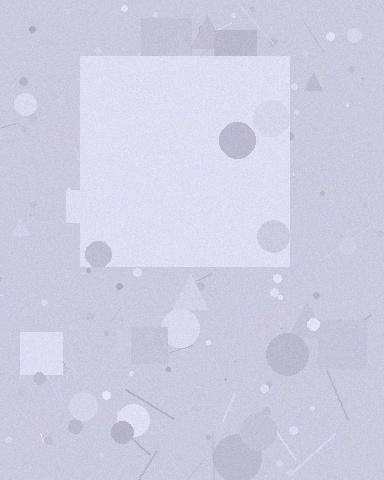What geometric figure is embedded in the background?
A square is embedded in the background.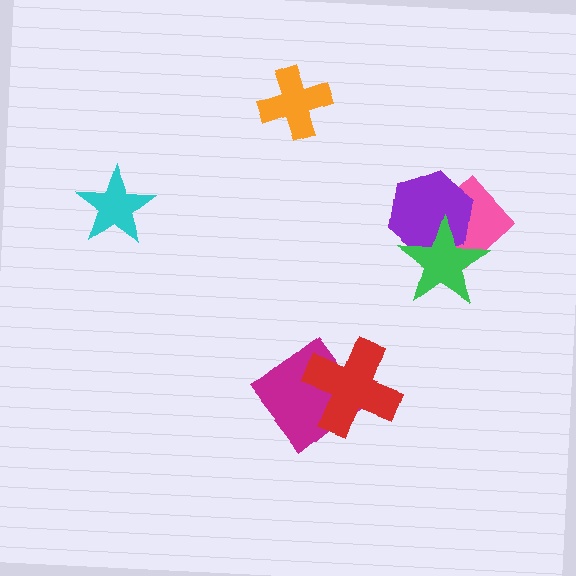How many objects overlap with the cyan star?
0 objects overlap with the cyan star.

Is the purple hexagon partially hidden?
Yes, it is partially covered by another shape.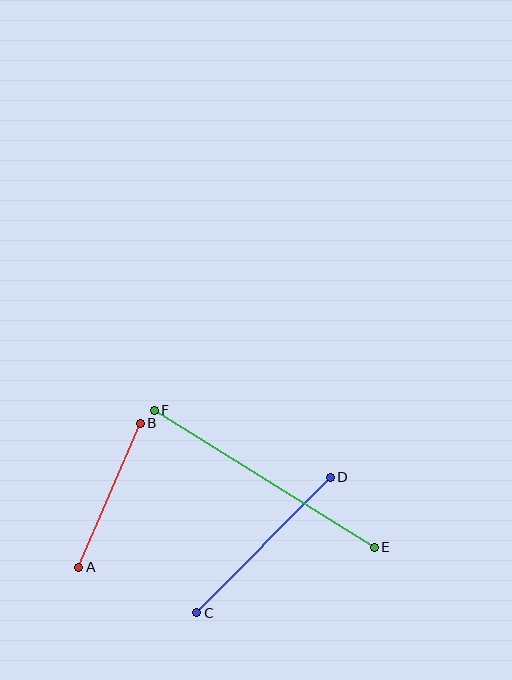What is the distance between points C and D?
The distance is approximately 190 pixels.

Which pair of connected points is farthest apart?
Points E and F are farthest apart.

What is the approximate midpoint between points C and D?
The midpoint is at approximately (264, 545) pixels.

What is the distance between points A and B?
The distance is approximately 157 pixels.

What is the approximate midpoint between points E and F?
The midpoint is at approximately (264, 479) pixels.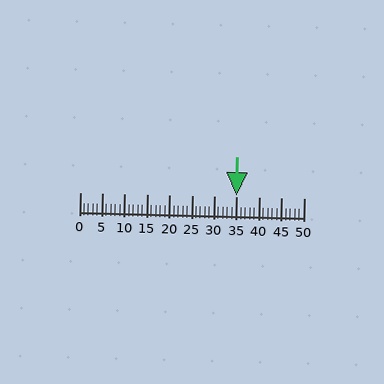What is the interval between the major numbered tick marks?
The major tick marks are spaced 5 units apart.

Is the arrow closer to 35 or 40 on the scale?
The arrow is closer to 35.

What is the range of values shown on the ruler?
The ruler shows values from 0 to 50.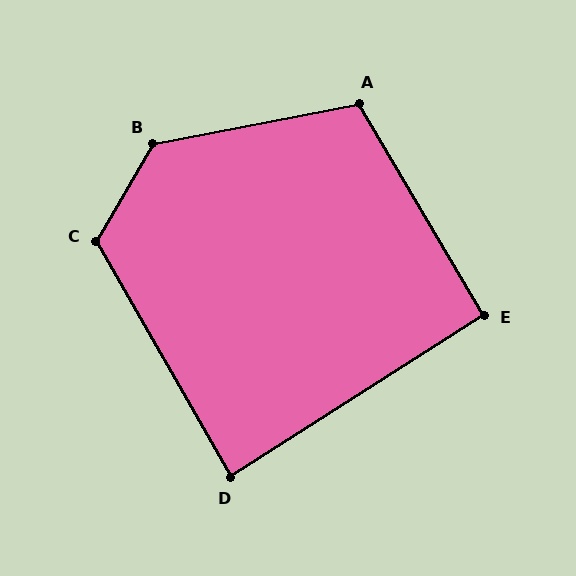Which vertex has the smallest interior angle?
D, at approximately 87 degrees.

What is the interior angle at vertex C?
Approximately 120 degrees (obtuse).